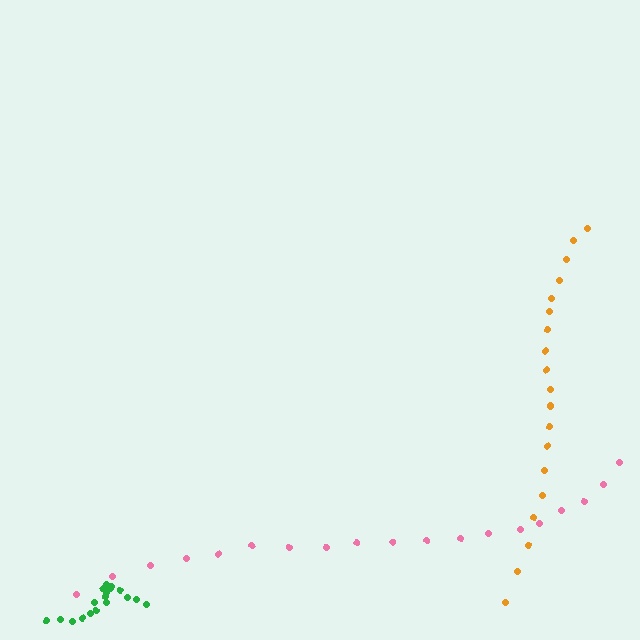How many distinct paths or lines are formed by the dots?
There are 3 distinct paths.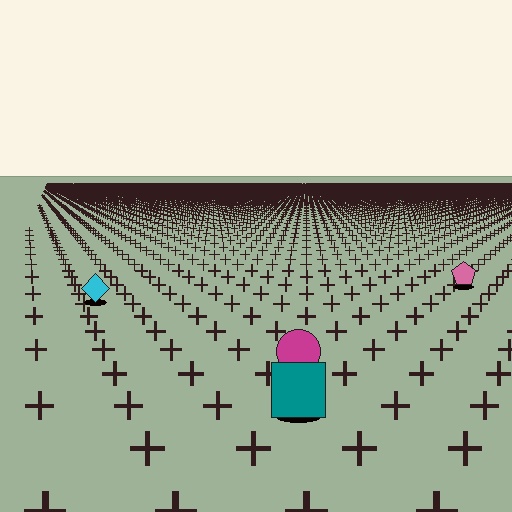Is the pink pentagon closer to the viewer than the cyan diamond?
No. The cyan diamond is closer — you can tell from the texture gradient: the ground texture is coarser near it.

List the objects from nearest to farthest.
From nearest to farthest: the teal square, the magenta circle, the cyan diamond, the pink pentagon.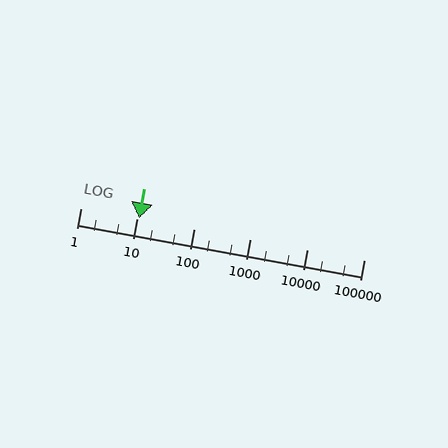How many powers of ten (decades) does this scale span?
The scale spans 5 decades, from 1 to 100000.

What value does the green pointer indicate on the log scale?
The pointer indicates approximately 11.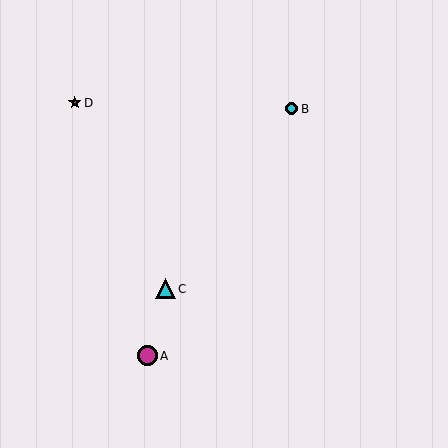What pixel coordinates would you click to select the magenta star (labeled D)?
Click at (75, 103) to select the magenta star D.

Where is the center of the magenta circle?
The center of the magenta circle is at (148, 356).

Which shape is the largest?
The magenta circle (labeled A) is the largest.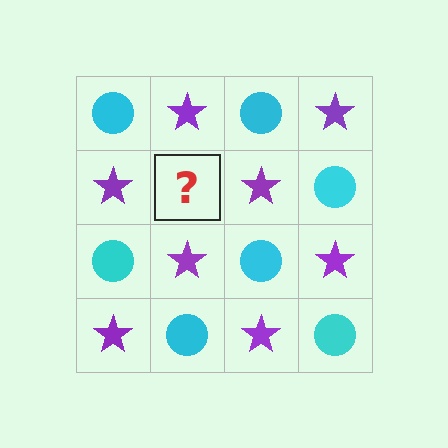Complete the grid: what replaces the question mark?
The question mark should be replaced with a cyan circle.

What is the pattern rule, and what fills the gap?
The rule is that it alternates cyan circle and purple star in a checkerboard pattern. The gap should be filled with a cyan circle.